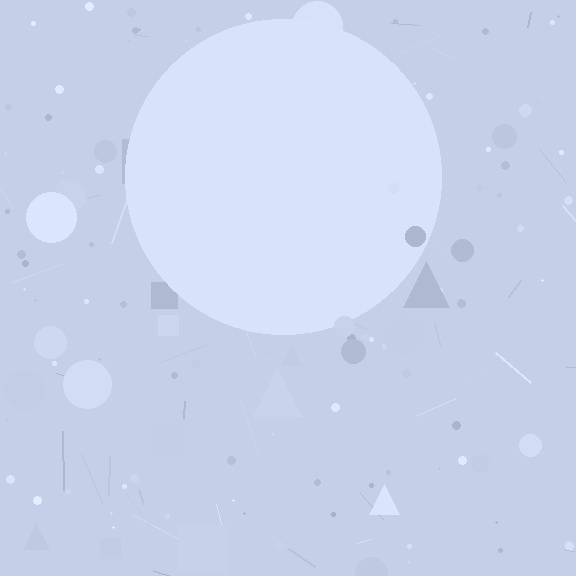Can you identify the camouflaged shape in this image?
The camouflaged shape is a circle.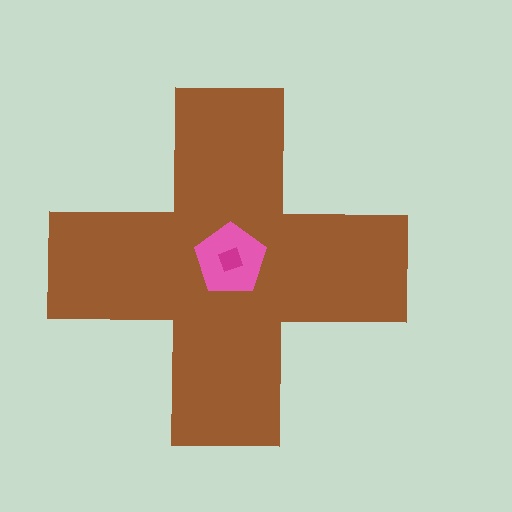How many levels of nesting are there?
3.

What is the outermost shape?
The brown cross.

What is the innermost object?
The magenta square.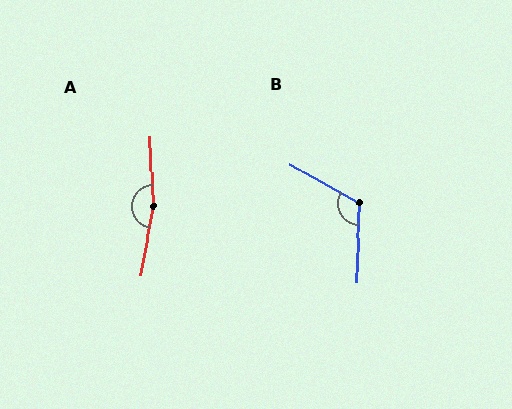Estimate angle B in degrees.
Approximately 118 degrees.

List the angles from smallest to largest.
B (118°), A (167°).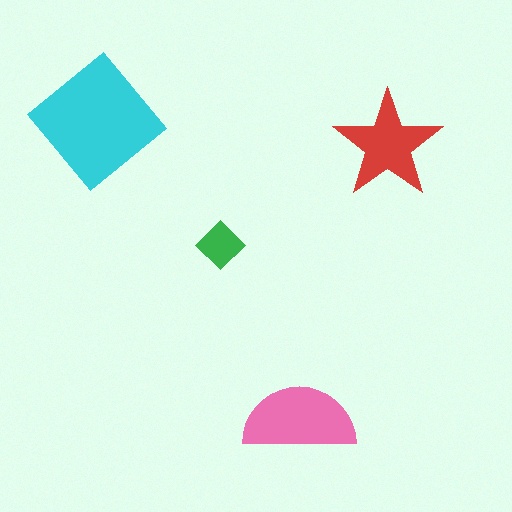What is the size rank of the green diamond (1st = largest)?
4th.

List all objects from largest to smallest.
The cyan diamond, the pink semicircle, the red star, the green diamond.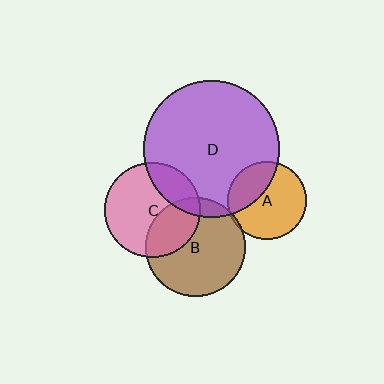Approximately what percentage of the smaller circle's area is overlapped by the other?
Approximately 35%.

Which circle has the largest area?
Circle D (purple).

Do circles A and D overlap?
Yes.